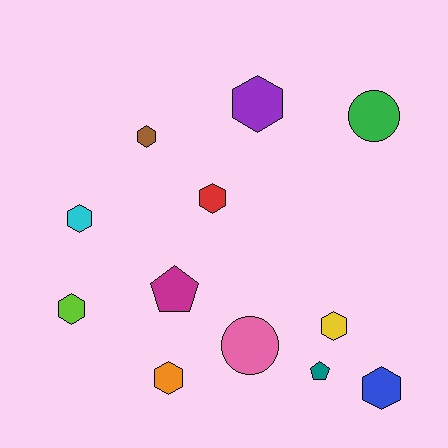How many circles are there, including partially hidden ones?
There are 2 circles.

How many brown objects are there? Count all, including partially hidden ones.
There is 1 brown object.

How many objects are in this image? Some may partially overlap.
There are 12 objects.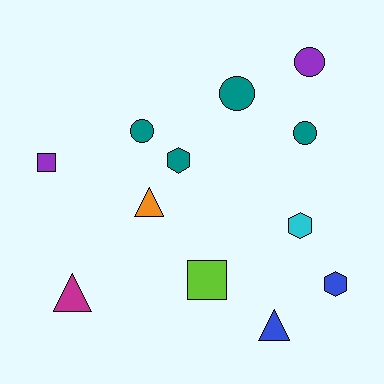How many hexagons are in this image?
There are 3 hexagons.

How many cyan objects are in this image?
There is 1 cyan object.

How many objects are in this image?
There are 12 objects.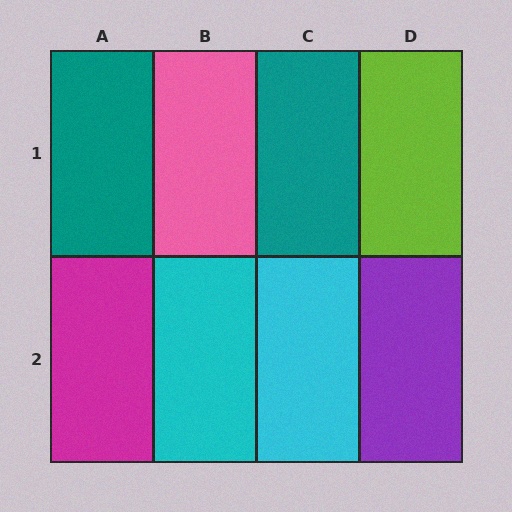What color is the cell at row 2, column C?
Cyan.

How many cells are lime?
1 cell is lime.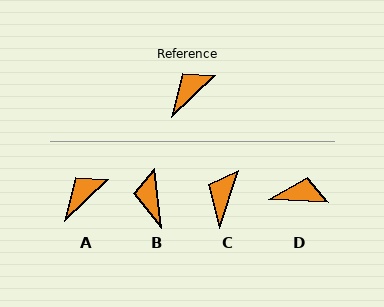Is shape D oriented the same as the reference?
No, it is off by about 47 degrees.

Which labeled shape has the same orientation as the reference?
A.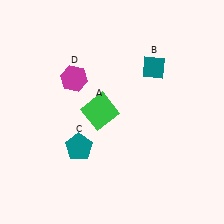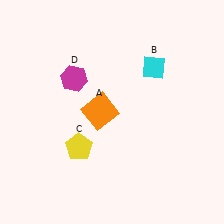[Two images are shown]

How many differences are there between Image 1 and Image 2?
There are 3 differences between the two images.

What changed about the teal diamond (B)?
In Image 1, B is teal. In Image 2, it changed to cyan.